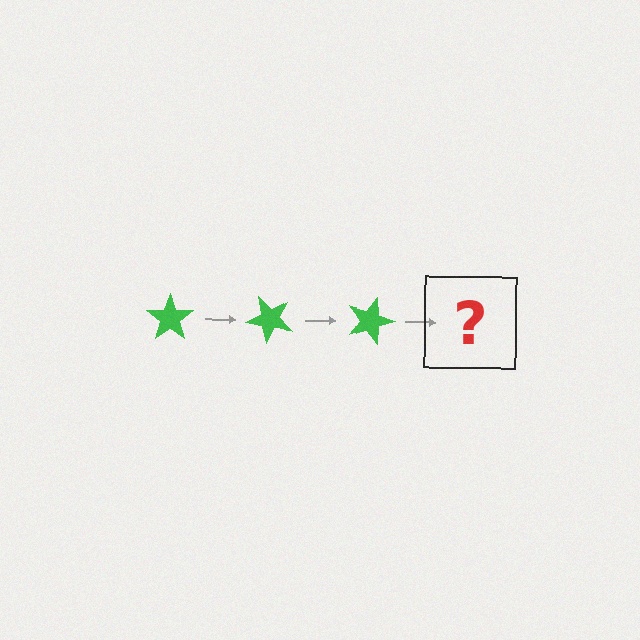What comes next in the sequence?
The next element should be a green star rotated 135 degrees.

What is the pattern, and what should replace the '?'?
The pattern is that the star rotates 45 degrees each step. The '?' should be a green star rotated 135 degrees.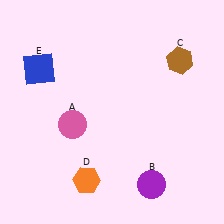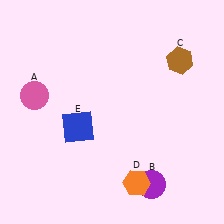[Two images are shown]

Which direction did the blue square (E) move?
The blue square (E) moved down.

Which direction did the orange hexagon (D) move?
The orange hexagon (D) moved right.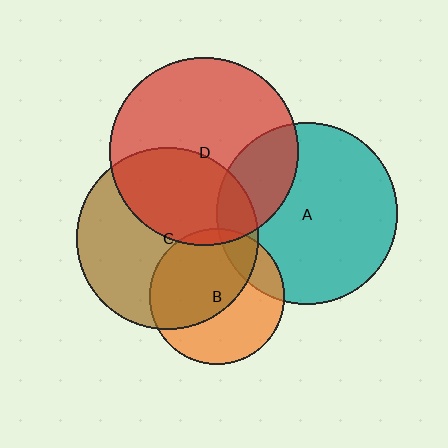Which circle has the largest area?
Circle D (red).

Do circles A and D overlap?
Yes.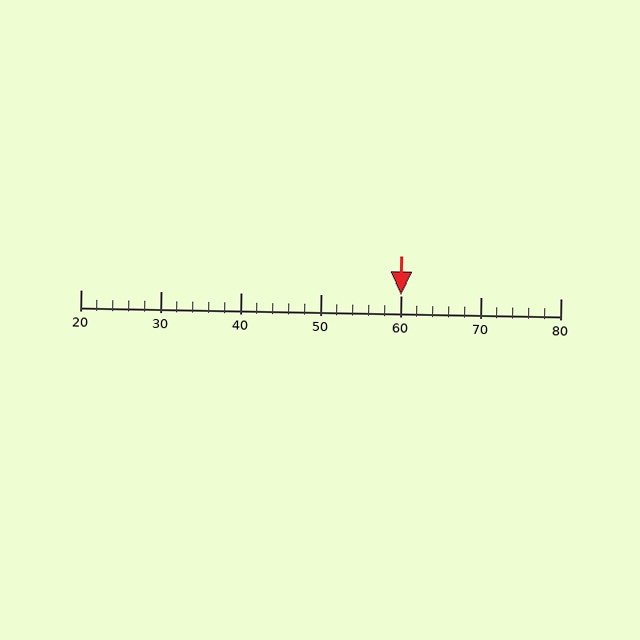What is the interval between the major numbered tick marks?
The major tick marks are spaced 10 units apart.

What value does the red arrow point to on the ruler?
The red arrow points to approximately 60.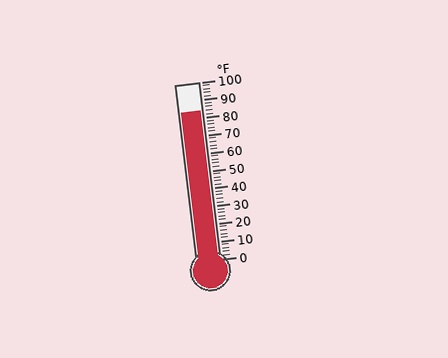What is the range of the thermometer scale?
The thermometer scale ranges from 0°F to 100°F.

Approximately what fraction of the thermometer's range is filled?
The thermometer is filled to approximately 85% of its range.